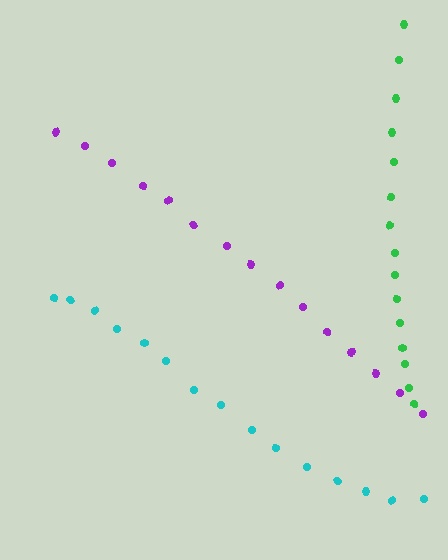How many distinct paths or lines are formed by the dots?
There are 3 distinct paths.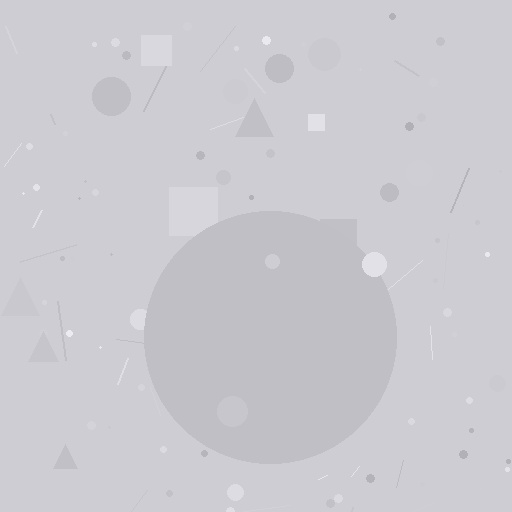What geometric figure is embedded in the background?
A circle is embedded in the background.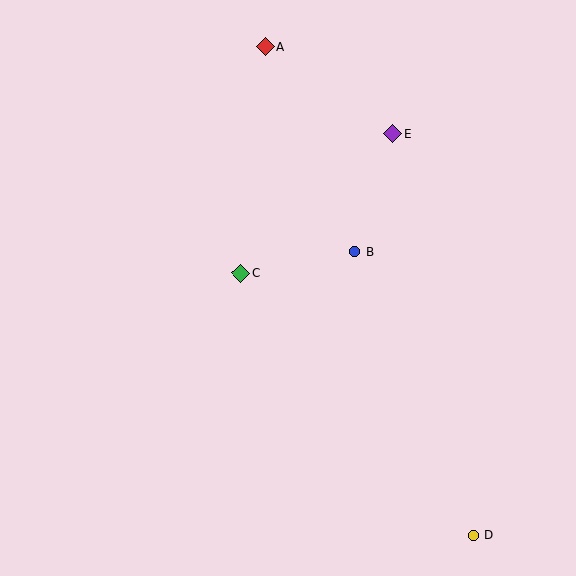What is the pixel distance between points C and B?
The distance between C and B is 116 pixels.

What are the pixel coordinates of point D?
Point D is at (473, 535).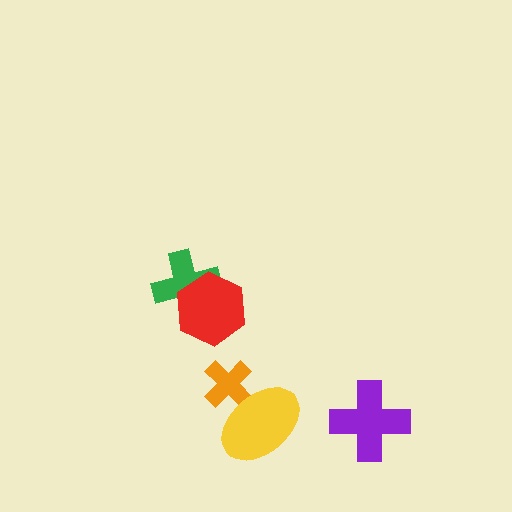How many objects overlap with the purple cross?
0 objects overlap with the purple cross.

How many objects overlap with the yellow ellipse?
1 object overlaps with the yellow ellipse.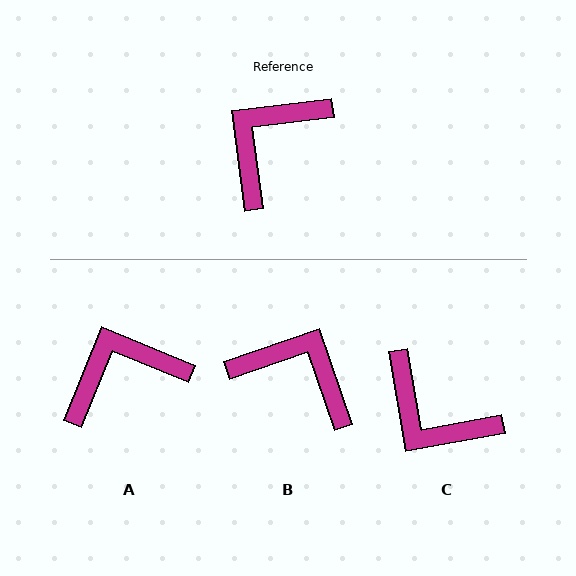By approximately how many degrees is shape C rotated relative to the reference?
Approximately 93 degrees counter-clockwise.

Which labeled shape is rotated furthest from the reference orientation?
C, about 93 degrees away.